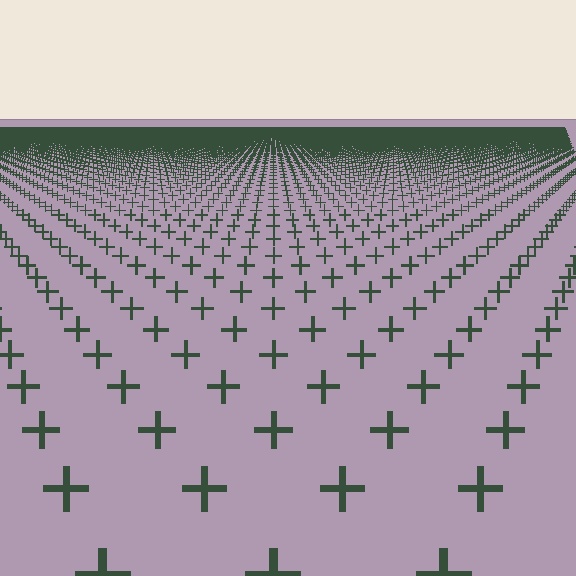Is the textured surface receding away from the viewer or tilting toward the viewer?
The surface is receding away from the viewer. Texture elements get smaller and denser toward the top.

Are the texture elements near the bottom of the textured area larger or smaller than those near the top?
Larger. Near the bottom, elements are closer to the viewer and appear at a bigger on-screen size.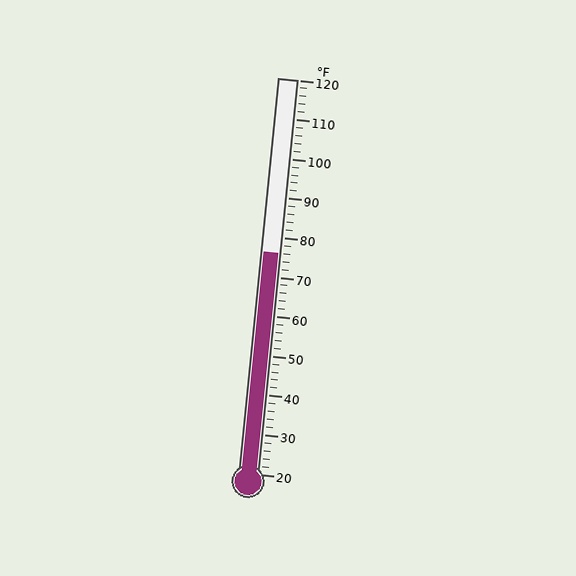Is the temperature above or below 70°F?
The temperature is above 70°F.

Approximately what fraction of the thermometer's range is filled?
The thermometer is filled to approximately 55% of its range.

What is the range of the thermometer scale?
The thermometer scale ranges from 20°F to 120°F.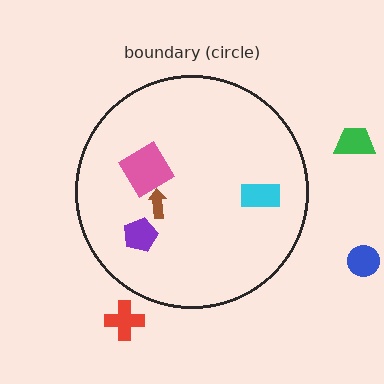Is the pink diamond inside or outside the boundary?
Inside.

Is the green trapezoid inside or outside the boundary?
Outside.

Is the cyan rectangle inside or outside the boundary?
Inside.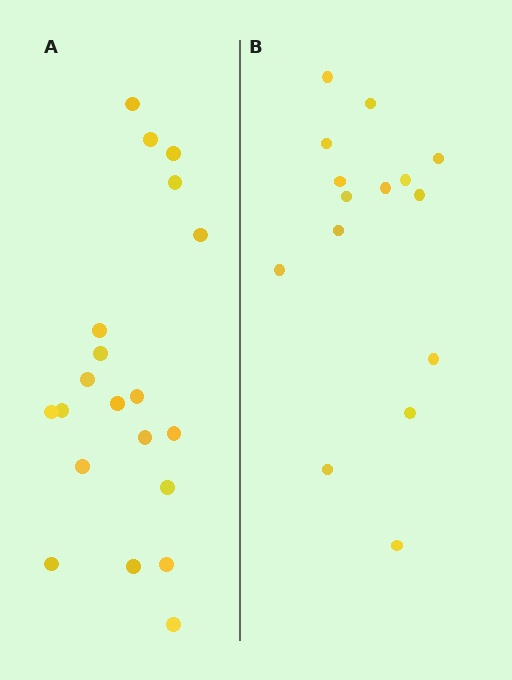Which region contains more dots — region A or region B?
Region A (the left region) has more dots.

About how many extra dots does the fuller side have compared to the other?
Region A has about 5 more dots than region B.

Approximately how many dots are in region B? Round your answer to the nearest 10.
About 20 dots. (The exact count is 15, which rounds to 20.)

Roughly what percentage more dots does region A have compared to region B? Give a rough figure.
About 35% more.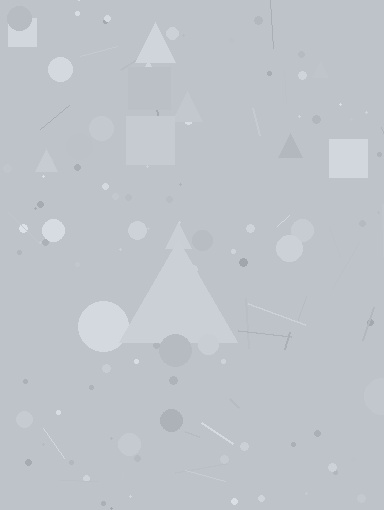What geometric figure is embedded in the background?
A triangle is embedded in the background.